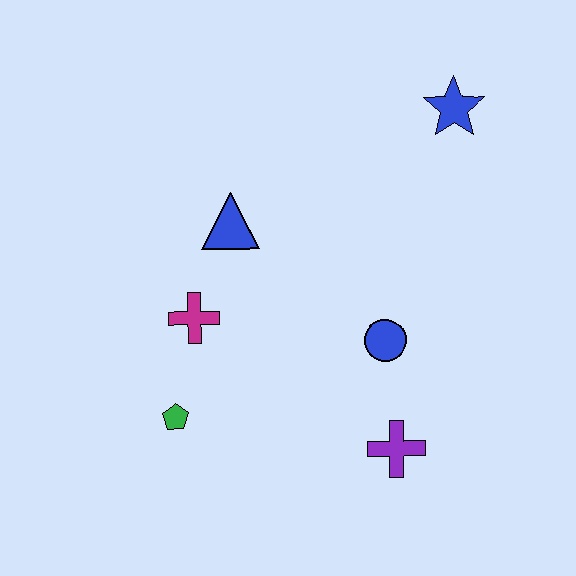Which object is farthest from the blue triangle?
The purple cross is farthest from the blue triangle.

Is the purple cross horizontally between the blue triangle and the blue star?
Yes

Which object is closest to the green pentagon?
The magenta cross is closest to the green pentagon.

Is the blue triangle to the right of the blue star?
No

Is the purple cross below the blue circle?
Yes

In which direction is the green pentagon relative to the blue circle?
The green pentagon is to the left of the blue circle.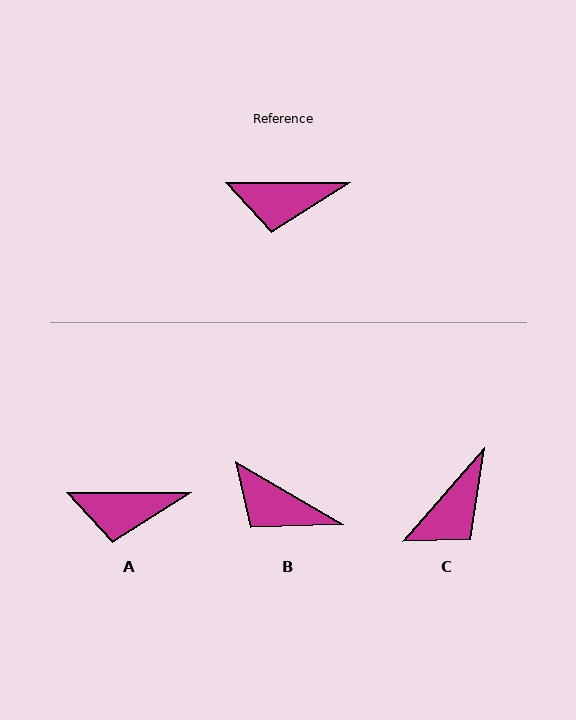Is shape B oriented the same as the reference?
No, it is off by about 30 degrees.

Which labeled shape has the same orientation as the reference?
A.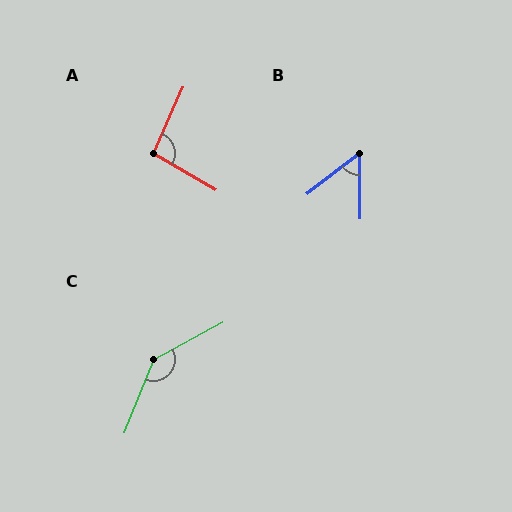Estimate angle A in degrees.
Approximately 96 degrees.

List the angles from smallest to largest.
B (53°), A (96°), C (141°).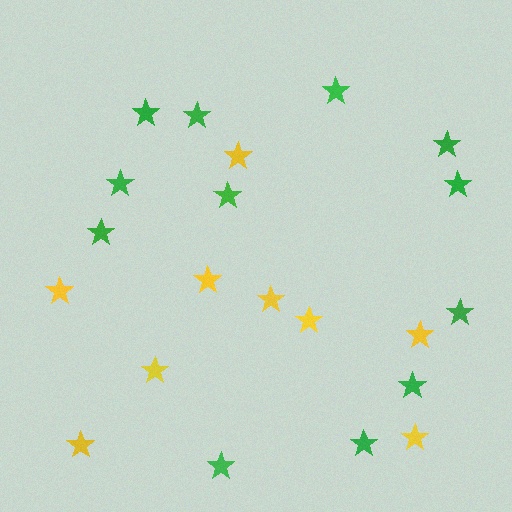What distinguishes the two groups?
There are 2 groups: one group of green stars (12) and one group of yellow stars (9).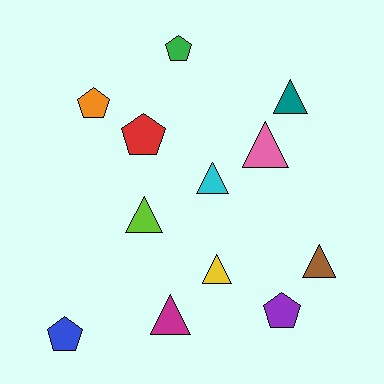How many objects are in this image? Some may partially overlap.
There are 12 objects.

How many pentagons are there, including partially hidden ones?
There are 5 pentagons.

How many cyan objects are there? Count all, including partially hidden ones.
There is 1 cyan object.